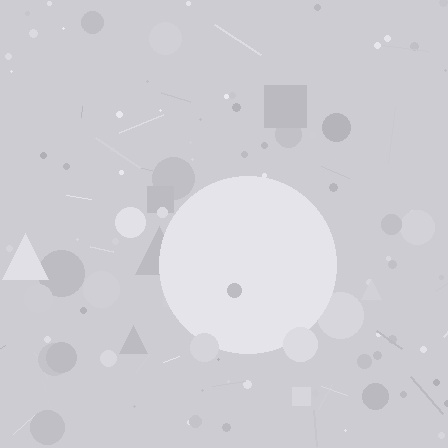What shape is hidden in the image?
A circle is hidden in the image.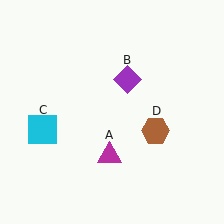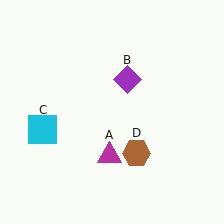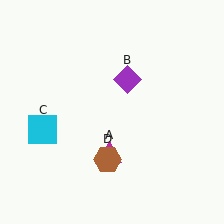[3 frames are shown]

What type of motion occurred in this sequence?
The brown hexagon (object D) rotated clockwise around the center of the scene.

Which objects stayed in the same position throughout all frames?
Magenta triangle (object A) and purple diamond (object B) and cyan square (object C) remained stationary.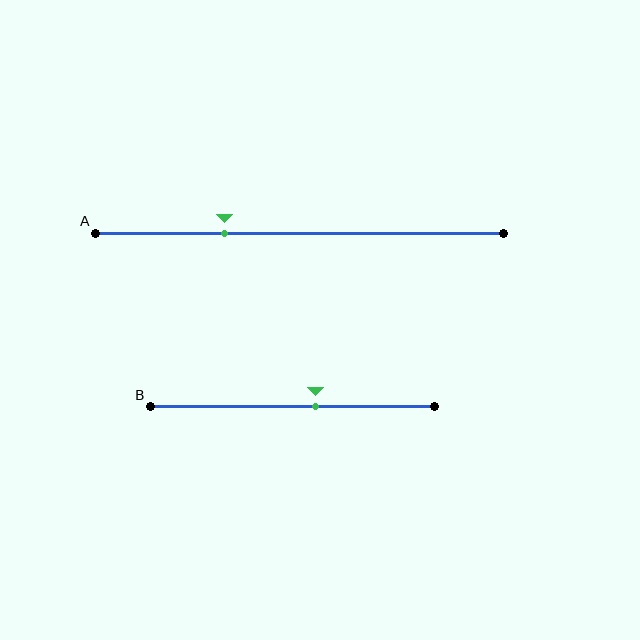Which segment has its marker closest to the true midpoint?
Segment B has its marker closest to the true midpoint.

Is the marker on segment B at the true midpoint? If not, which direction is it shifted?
No, the marker on segment B is shifted to the right by about 8% of the segment length.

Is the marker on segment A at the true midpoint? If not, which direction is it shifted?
No, the marker on segment A is shifted to the left by about 18% of the segment length.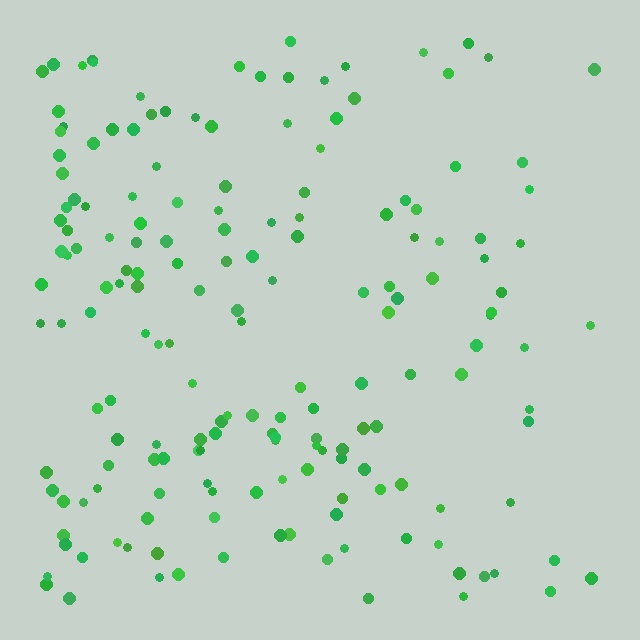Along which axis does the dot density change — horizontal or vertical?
Horizontal.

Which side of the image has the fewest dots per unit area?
The right.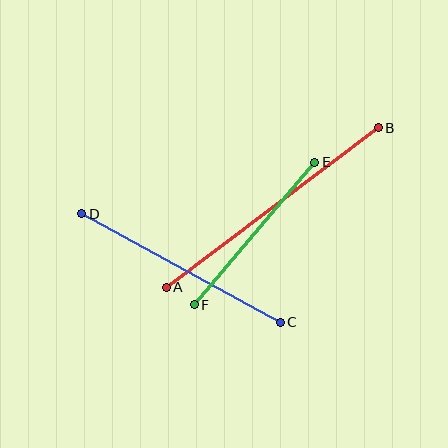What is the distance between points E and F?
The distance is approximately 186 pixels.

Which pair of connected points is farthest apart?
Points A and B are farthest apart.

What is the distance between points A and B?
The distance is approximately 265 pixels.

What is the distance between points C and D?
The distance is approximately 226 pixels.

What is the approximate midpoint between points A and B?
The midpoint is at approximately (272, 208) pixels.